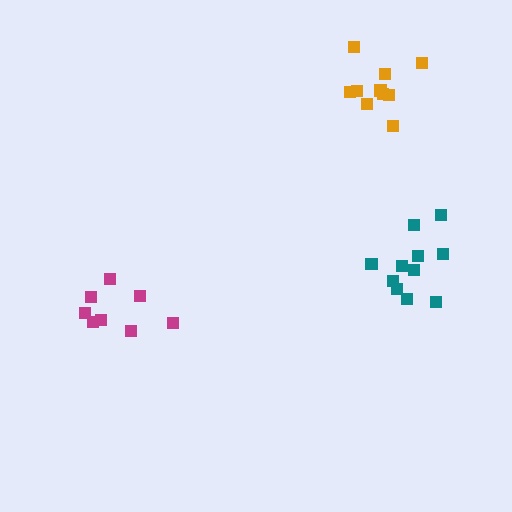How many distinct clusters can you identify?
There are 3 distinct clusters.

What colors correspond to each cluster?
The clusters are colored: magenta, orange, teal.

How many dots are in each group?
Group 1: 8 dots, Group 2: 10 dots, Group 3: 11 dots (29 total).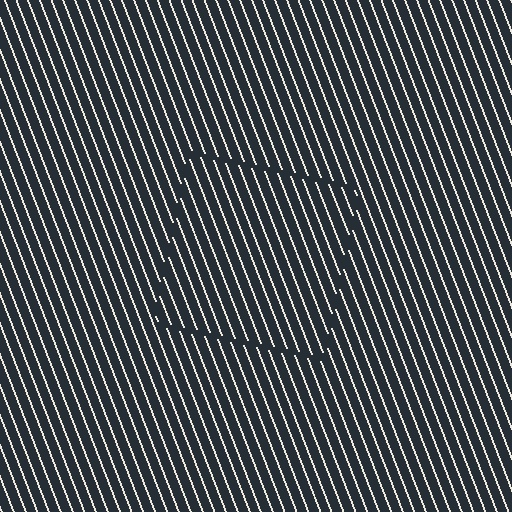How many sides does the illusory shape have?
4 sides — the line-ends trace a square.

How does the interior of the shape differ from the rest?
The interior of the shape contains the same grating, shifted by half a period — the contour is defined by the phase discontinuity where line-ends from the inner and outer gratings abut.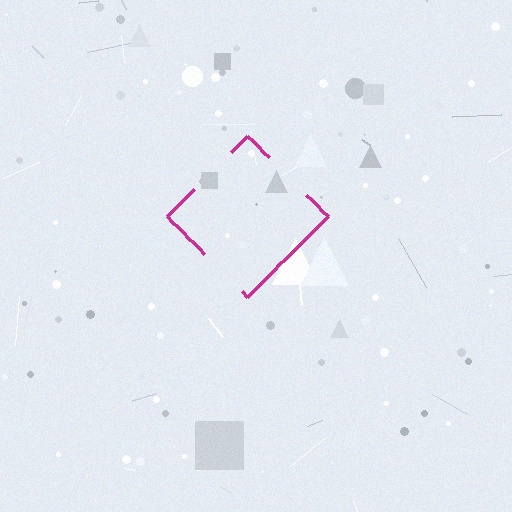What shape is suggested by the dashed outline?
The dashed outline suggests a diamond.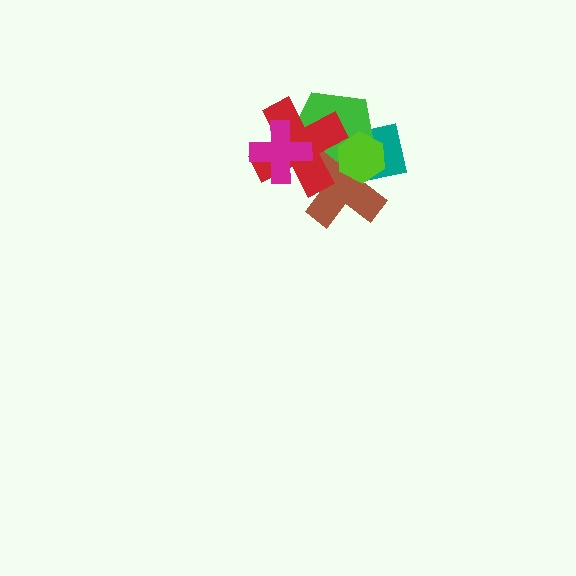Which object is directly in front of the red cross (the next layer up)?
The magenta cross is directly in front of the red cross.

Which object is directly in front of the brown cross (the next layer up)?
The red cross is directly in front of the brown cross.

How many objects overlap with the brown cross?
4 objects overlap with the brown cross.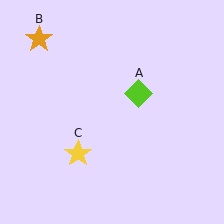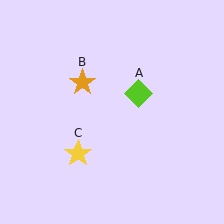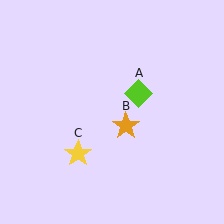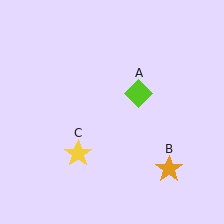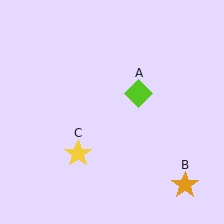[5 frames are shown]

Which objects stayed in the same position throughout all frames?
Lime diamond (object A) and yellow star (object C) remained stationary.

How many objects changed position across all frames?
1 object changed position: orange star (object B).